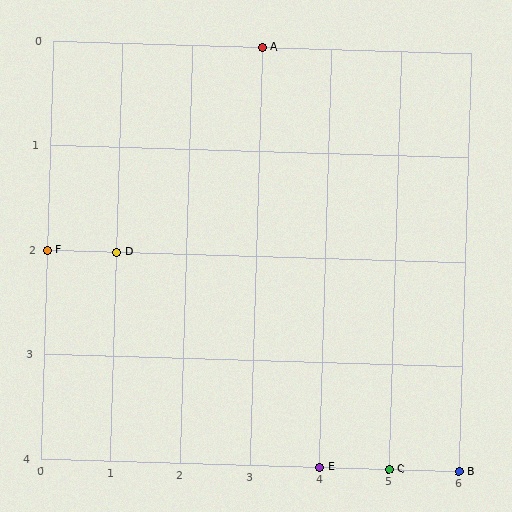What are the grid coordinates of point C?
Point C is at grid coordinates (5, 4).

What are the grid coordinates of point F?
Point F is at grid coordinates (0, 2).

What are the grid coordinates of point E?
Point E is at grid coordinates (4, 4).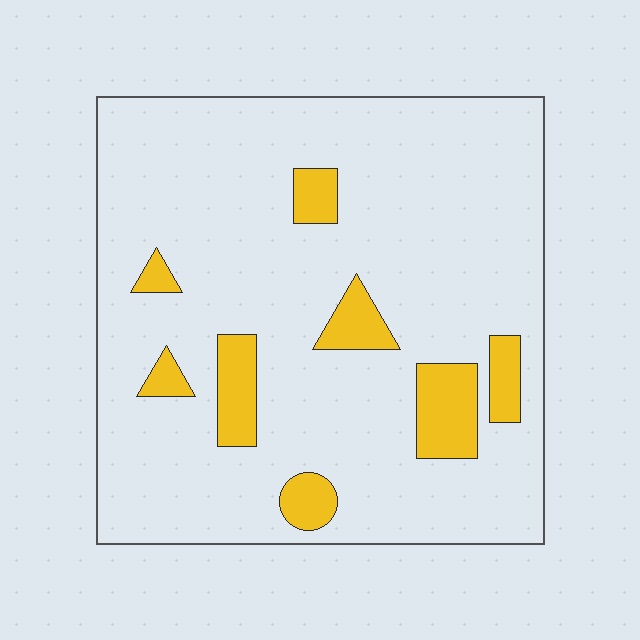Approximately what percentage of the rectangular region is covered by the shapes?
Approximately 10%.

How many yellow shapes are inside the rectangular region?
8.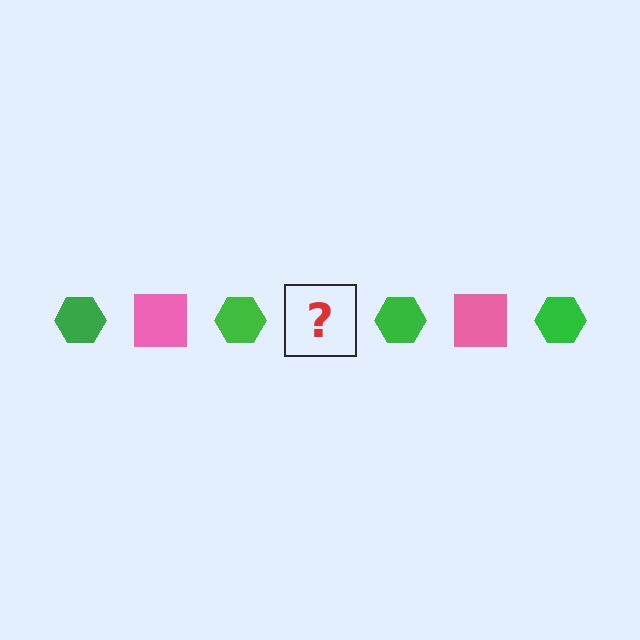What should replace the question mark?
The question mark should be replaced with a pink square.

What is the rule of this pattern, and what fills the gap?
The rule is that the pattern alternates between green hexagon and pink square. The gap should be filled with a pink square.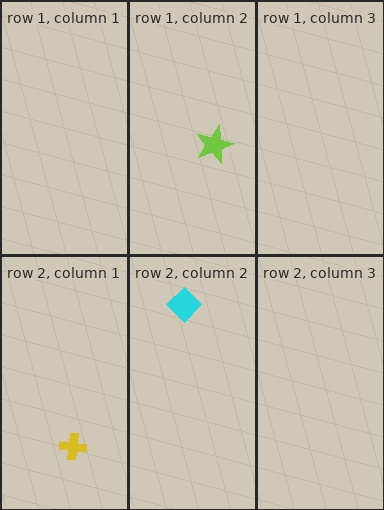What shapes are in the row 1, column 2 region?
The lime star.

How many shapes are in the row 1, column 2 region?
1.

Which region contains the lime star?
The row 1, column 2 region.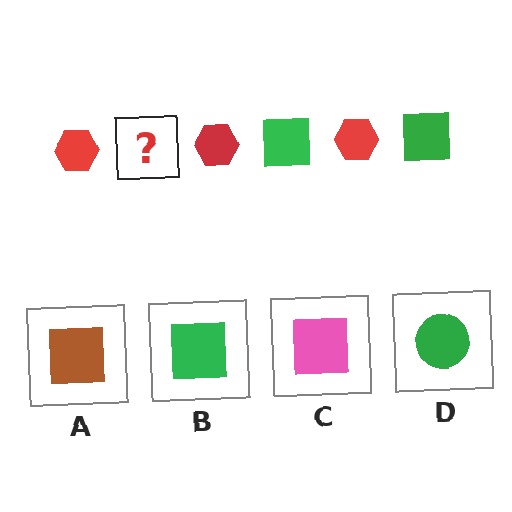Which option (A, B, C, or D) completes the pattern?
B.